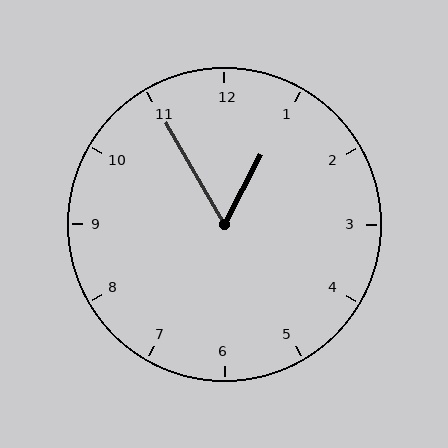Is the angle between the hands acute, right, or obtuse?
It is acute.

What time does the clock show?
12:55.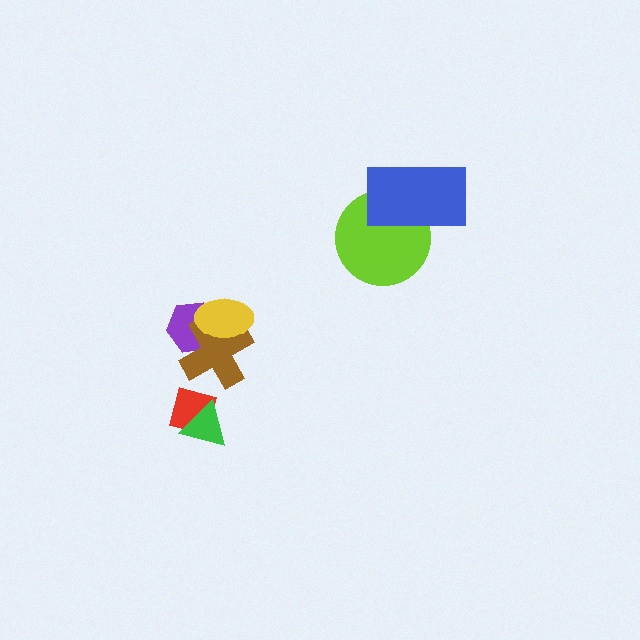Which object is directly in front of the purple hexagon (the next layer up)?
The brown cross is directly in front of the purple hexagon.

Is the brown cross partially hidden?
Yes, it is partially covered by another shape.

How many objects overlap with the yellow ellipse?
2 objects overlap with the yellow ellipse.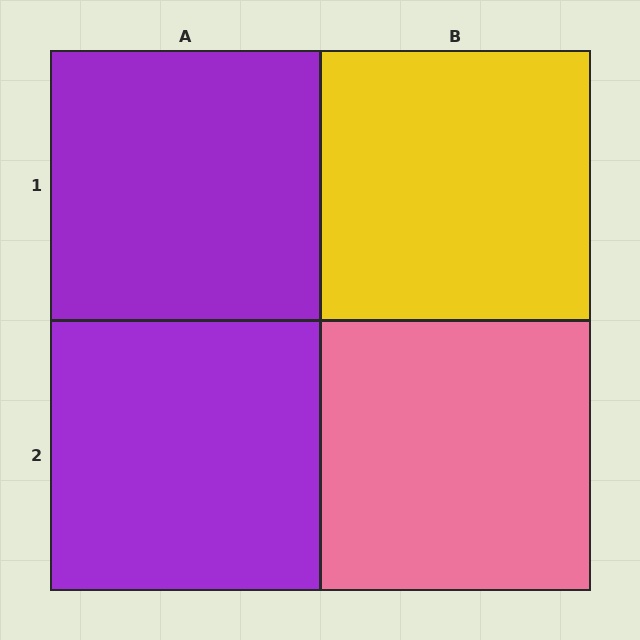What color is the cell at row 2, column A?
Purple.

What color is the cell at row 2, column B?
Pink.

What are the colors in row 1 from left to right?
Purple, yellow.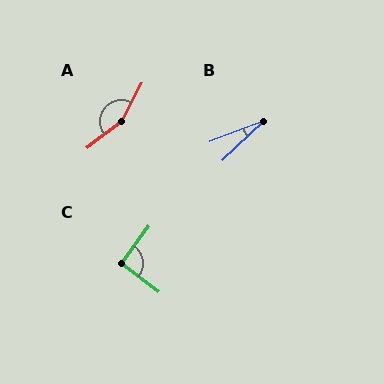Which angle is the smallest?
B, at approximately 22 degrees.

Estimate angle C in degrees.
Approximately 92 degrees.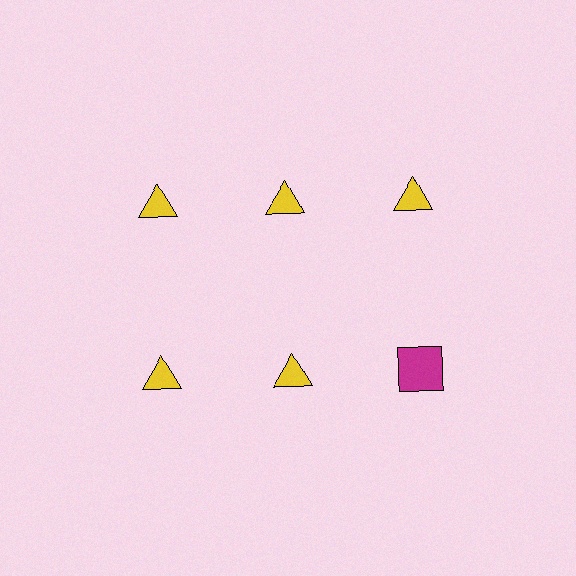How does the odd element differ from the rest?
It differs in both color (magenta instead of yellow) and shape (square instead of triangle).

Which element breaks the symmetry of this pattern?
The magenta square in the second row, center column breaks the symmetry. All other shapes are yellow triangles.